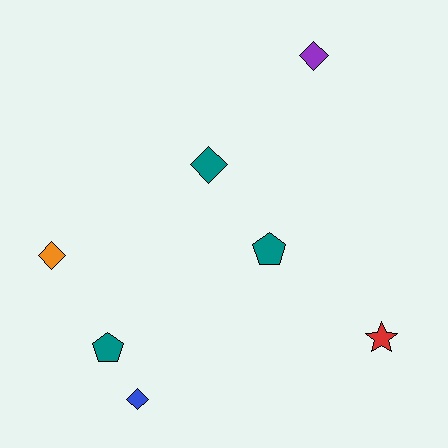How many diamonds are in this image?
There are 4 diamonds.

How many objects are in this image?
There are 7 objects.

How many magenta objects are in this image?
There are no magenta objects.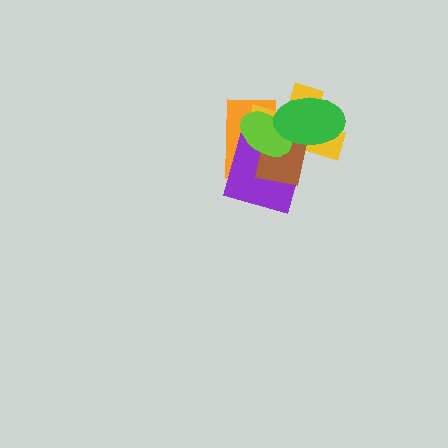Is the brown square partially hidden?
Yes, it is partially covered by another shape.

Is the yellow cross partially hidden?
Yes, it is partially covered by another shape.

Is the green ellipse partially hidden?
No, no other shape covers it.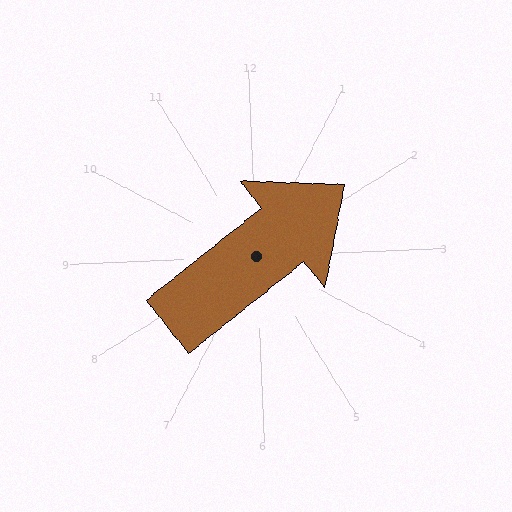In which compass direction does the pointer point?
Northeast.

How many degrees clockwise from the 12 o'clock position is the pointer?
Approximately 54 degrees.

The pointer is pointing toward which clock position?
Roughly 2 o'clock.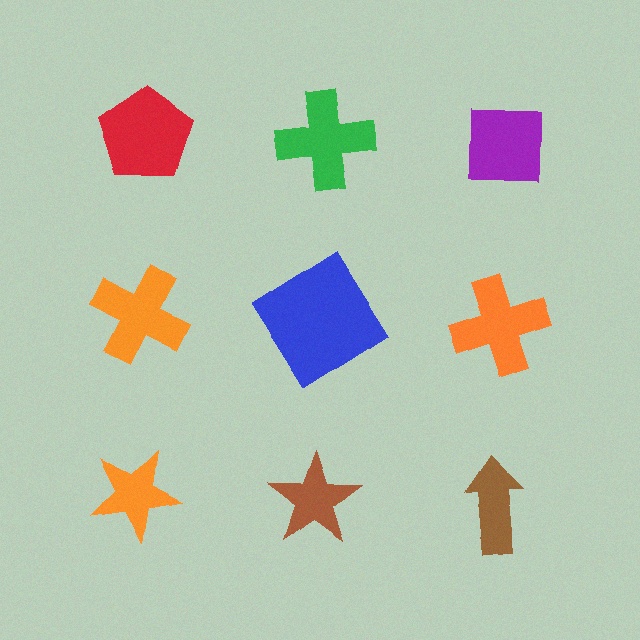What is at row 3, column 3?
A brown arrow.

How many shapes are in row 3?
3 shapes.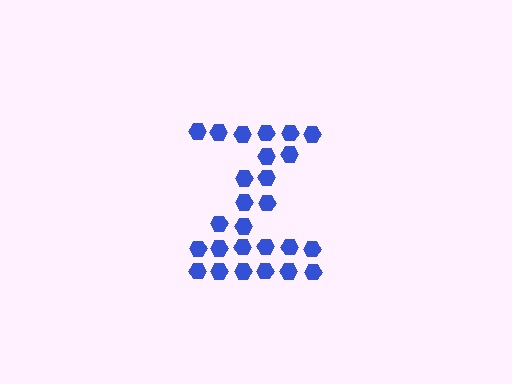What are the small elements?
The small elements are hexagons.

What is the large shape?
The large shape is the letter Z.